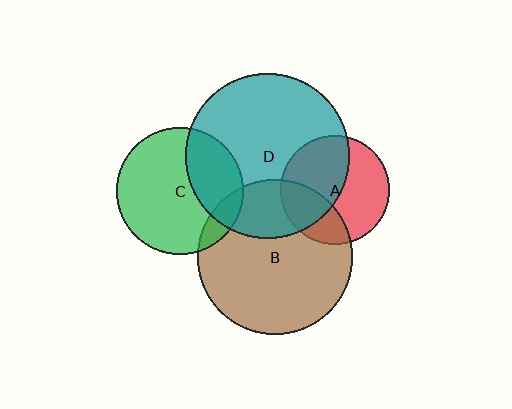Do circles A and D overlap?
Yes.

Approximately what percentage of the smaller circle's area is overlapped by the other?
Approximately 50%.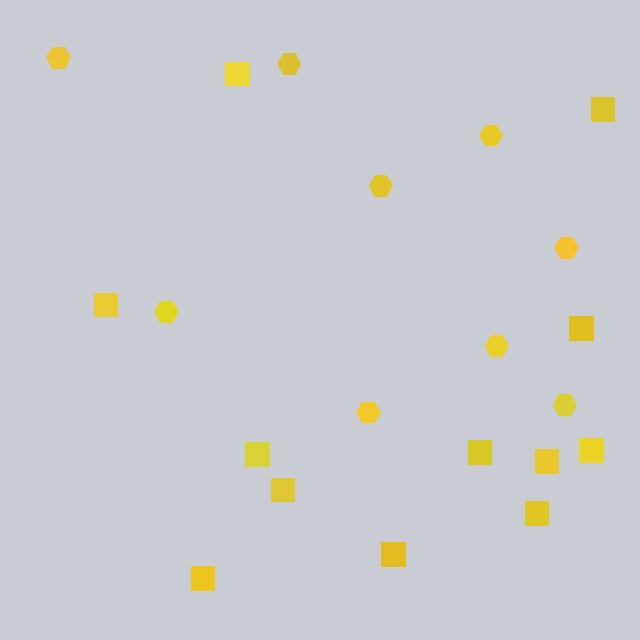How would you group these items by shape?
There are 2 groups: one group of squares (12) and one group of hexagons (9).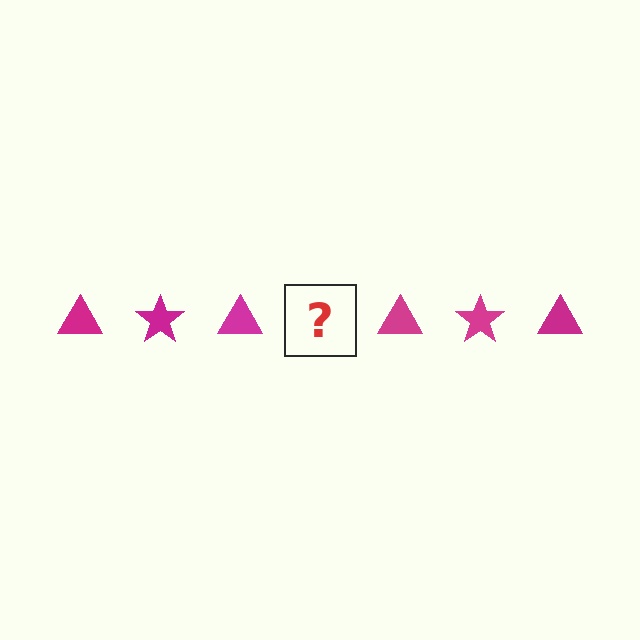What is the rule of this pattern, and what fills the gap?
The rule is that the pattern cycles through triangle, star shapes in magenta. The gap should be filled with a magenta star.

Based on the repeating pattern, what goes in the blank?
The blank should be a magenta star.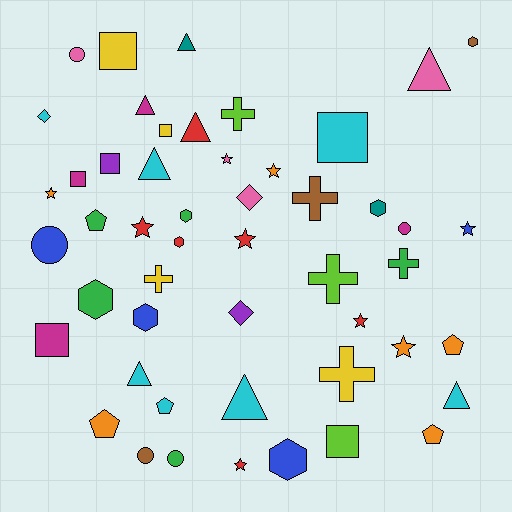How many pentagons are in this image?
There are 5 pentagons.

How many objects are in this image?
There are 50 objects.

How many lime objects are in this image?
There are 3 lime objects.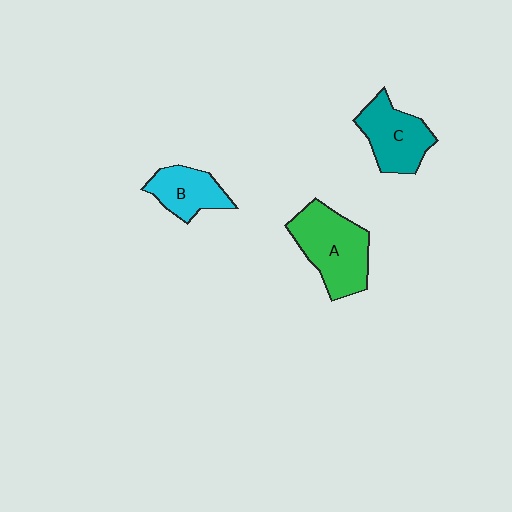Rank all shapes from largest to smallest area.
From largest to smallest: A (green), C (teal), B (cyan).